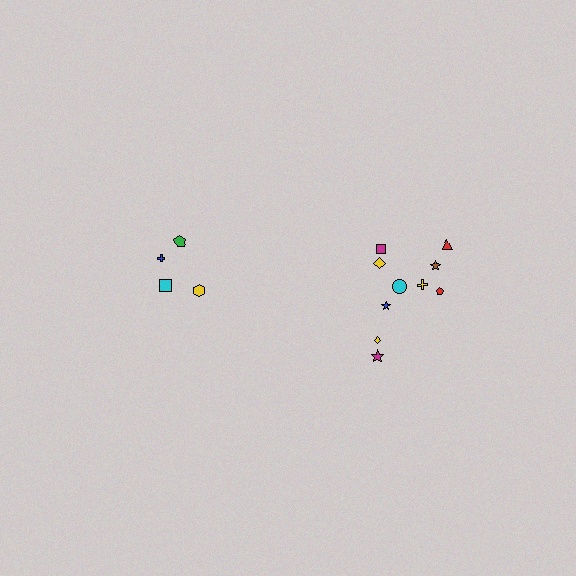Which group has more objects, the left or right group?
The right group.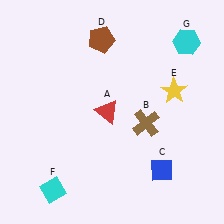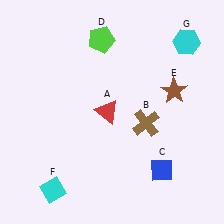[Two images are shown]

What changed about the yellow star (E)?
In Image 1, E is yellow. In Image 2, it changed to brown.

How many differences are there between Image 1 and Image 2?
There are 2 differences between the two images.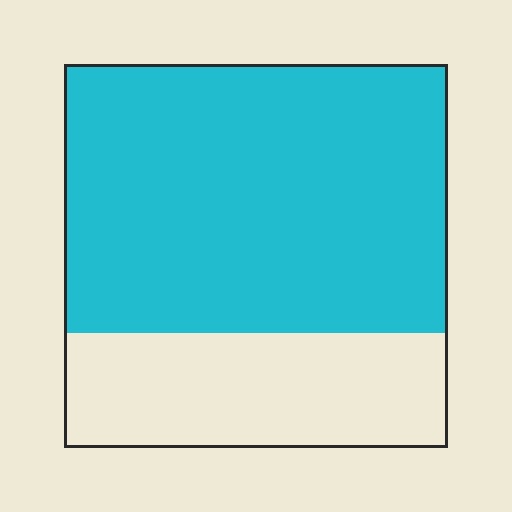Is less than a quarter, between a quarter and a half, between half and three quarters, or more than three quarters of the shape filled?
Between half and three quarters.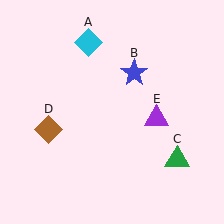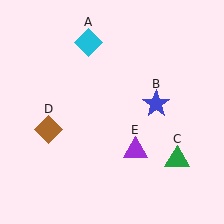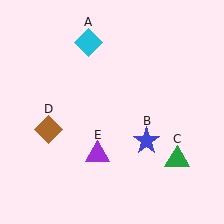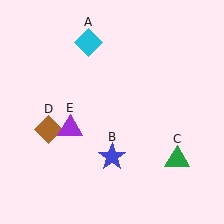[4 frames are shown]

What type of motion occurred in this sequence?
The blue star (object B), purple triangle (object E) rotated clockwise around the center of the scene.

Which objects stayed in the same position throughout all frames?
Cyan diamond (object A) and green triangle (object C) and brown diamond (object D) remained stationary.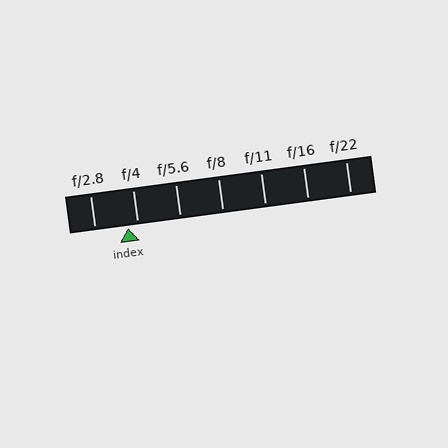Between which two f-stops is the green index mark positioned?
The index mark is between f/2.8 and f/4.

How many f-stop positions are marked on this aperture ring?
There are 7 f-stop positions marked.